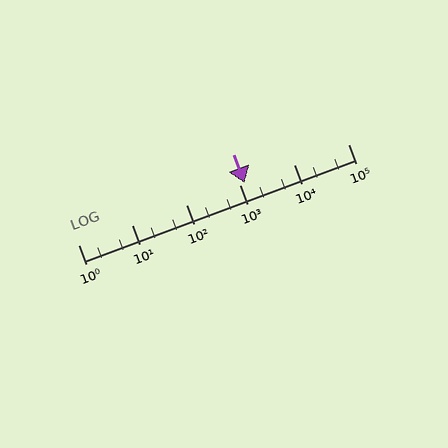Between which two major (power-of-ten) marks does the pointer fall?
The pointer is between 1000 and 10000.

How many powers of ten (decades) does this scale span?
The scale spans 5 decades, from 1 to 100000.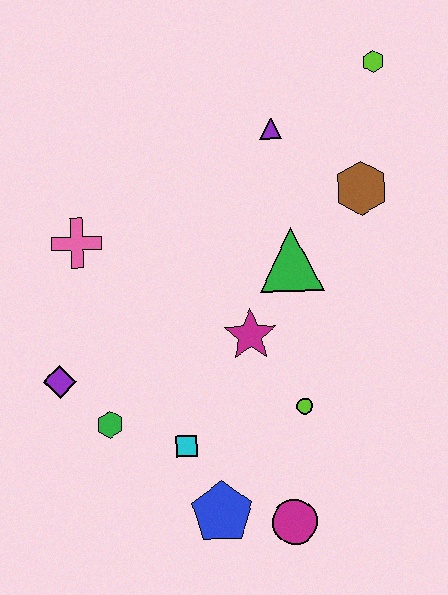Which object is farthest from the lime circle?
The lime hexagon is farthest from the lime circle.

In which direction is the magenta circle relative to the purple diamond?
The magenta circle is to the right of the purple diamond.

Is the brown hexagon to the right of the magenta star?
Yes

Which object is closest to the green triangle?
The magenta star is closest to the green triangle.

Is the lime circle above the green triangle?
No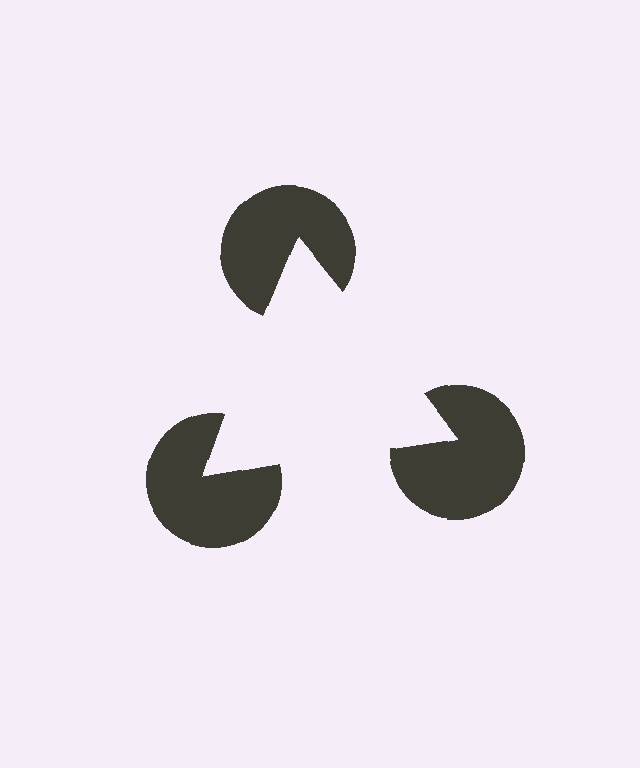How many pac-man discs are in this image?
There are 3 — one at each vertex of the illusory triangle.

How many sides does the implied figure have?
3 sides.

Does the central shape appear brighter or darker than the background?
It typically appears slightly brighter than the background, even though no actual brightness change is drawn.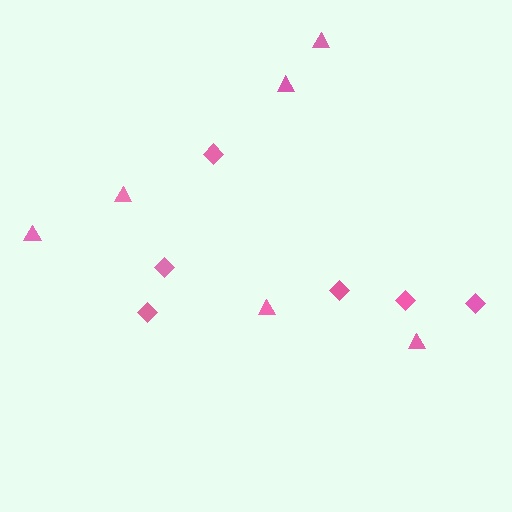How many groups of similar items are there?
There are 2 groups: one group of diamonds (6) and one group of triangles (6).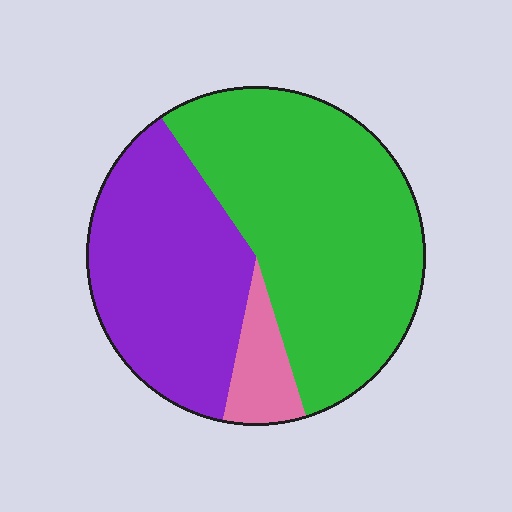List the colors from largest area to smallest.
From largest to smallest: green, purple, pink.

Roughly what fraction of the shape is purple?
Purple covers roughly 35% of the shape.